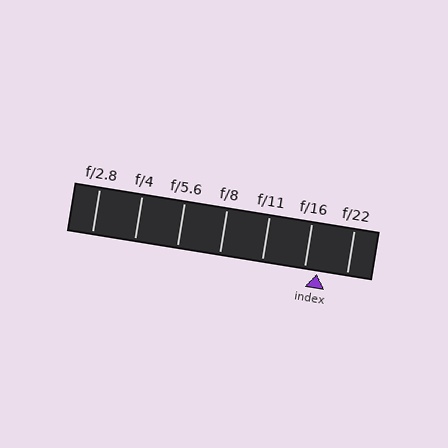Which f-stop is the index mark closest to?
The index mark is closest to f/16.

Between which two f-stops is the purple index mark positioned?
The index mark is between f/16 and f/22.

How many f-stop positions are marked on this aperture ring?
There are 7 f-stop positions marked.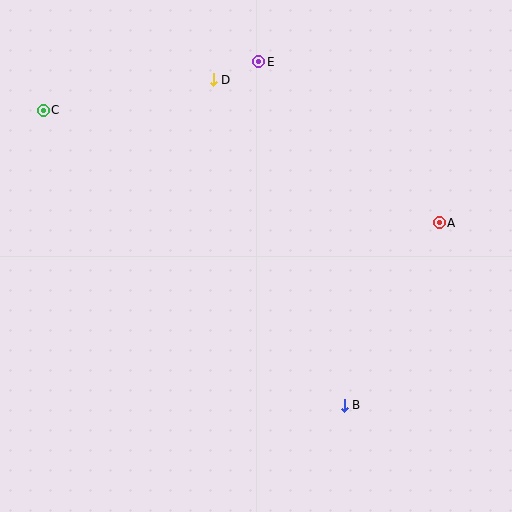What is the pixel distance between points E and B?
The distance between E and B is 354 pixels.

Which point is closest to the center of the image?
Point B at (344, 405) is closest to the center.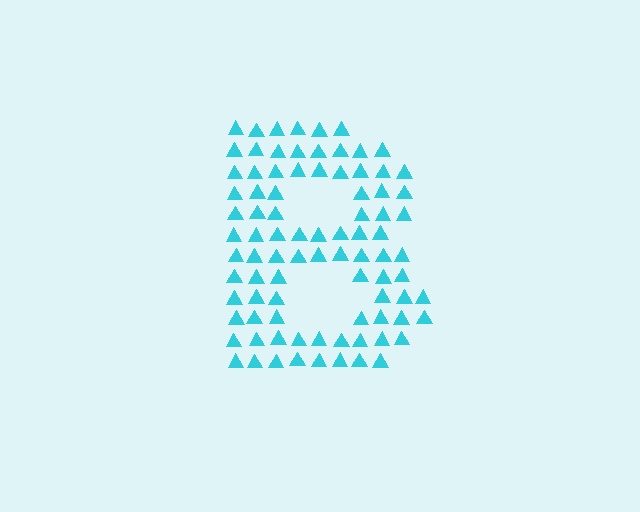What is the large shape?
The large shape is the letter B.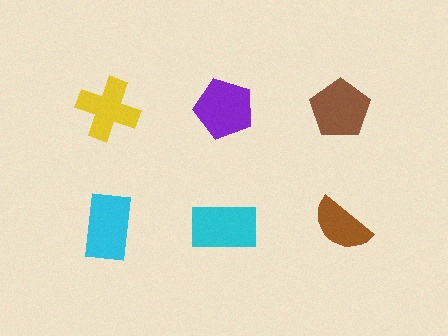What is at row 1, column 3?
A brown pentagon.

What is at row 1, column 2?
A purple pentagon.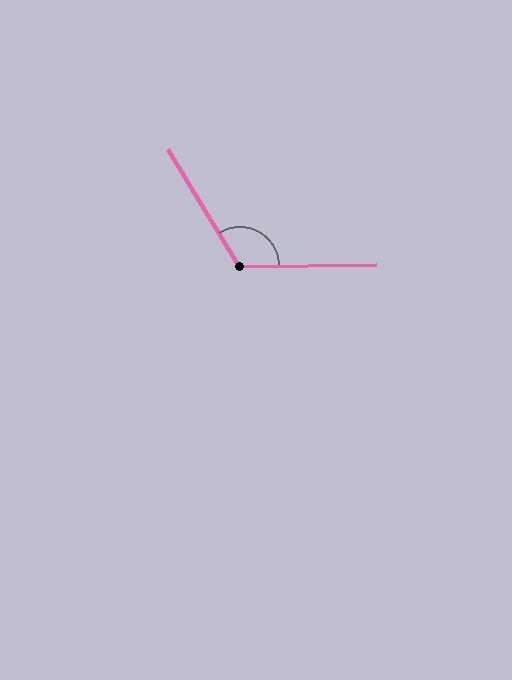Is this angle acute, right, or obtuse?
It is obtuse.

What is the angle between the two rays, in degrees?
Approximately 121 degrees.